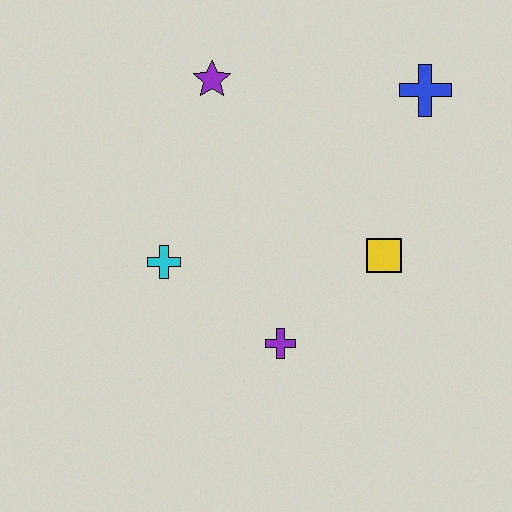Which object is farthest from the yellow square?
The purple star is farthest from the yellow square.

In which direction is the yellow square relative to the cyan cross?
The yellow square is to the right of the cyan cross.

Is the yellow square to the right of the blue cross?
No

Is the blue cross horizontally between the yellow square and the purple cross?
No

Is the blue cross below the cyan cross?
No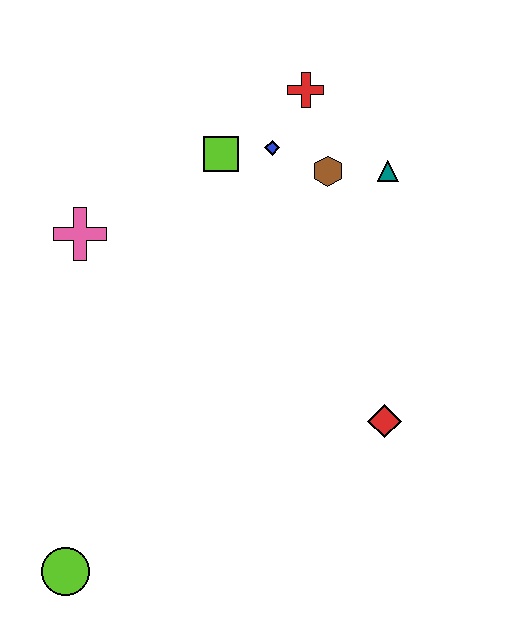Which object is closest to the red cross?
The blue diamond is closest to the red cross.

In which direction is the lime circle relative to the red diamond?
The lime circle is to the left of the red diamond.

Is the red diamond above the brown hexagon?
No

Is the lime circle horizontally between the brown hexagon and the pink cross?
No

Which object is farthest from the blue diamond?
The lime circle is farthest from the blue diamond.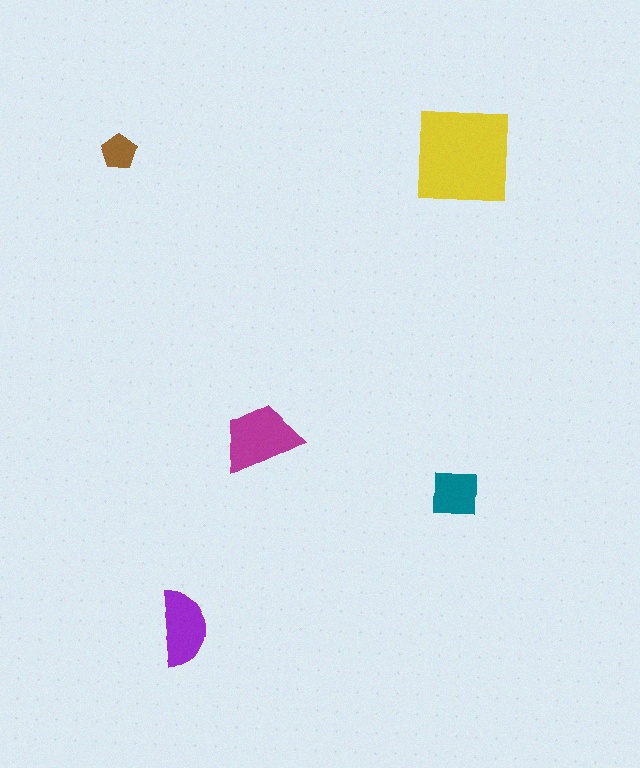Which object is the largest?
The yellow square.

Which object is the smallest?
The brown pentagon.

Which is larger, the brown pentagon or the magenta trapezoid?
The magenta trapezoid.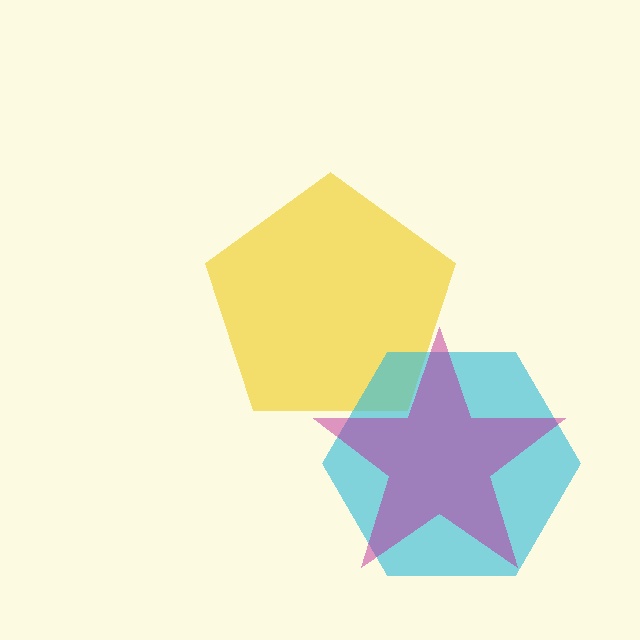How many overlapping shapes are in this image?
There are 3 overlapping shapes in the image.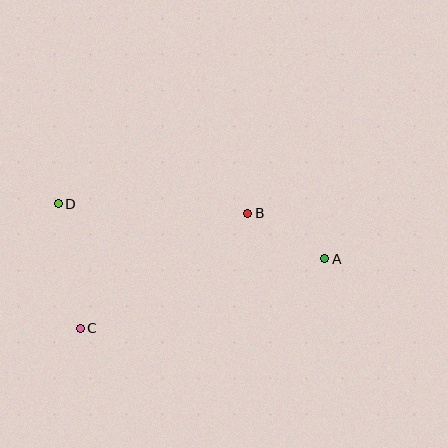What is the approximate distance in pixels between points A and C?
The distance between A and C is approximately 254 pixels.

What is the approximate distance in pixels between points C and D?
The distance between C and D is approximately 127 pixels.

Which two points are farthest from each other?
Points A and D are farthest from each other.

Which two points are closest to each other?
Points A and B are closest to each other.